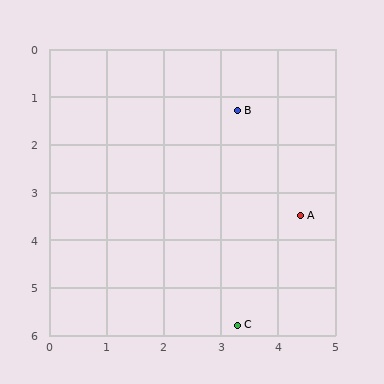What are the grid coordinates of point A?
Point A is at approximately (4.4, 3.5).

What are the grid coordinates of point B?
Point B is at approximately (3.3, 1.3).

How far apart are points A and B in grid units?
Points A and B are about 2.5 grid units apart.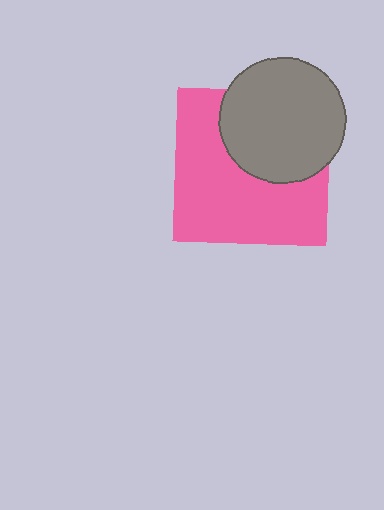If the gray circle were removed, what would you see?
You would see the complete pink square.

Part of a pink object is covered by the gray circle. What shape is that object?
It is a square.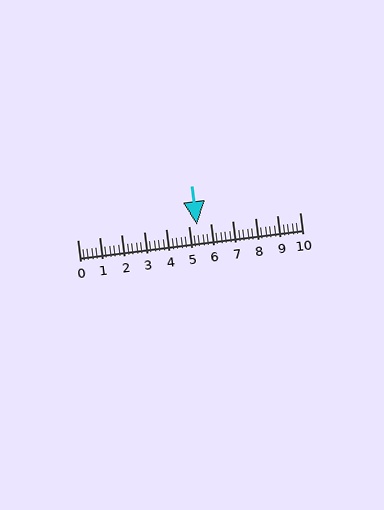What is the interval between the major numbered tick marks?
The major tick marks are spaced 1 units apart.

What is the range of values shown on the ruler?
The ruler shows values from 0 to 10.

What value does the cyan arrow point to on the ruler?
The cyan arrow points to approximately 5.4.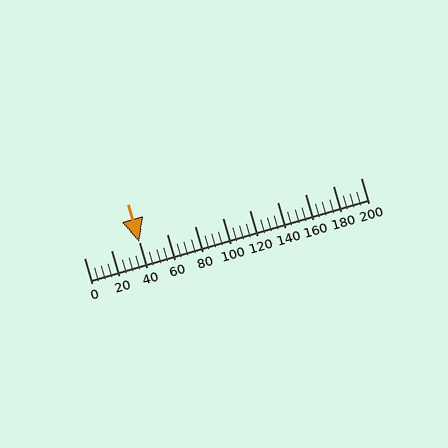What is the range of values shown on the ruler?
The ruler shows values from 0 to 200.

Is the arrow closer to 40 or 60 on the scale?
The arrow is closer to 40.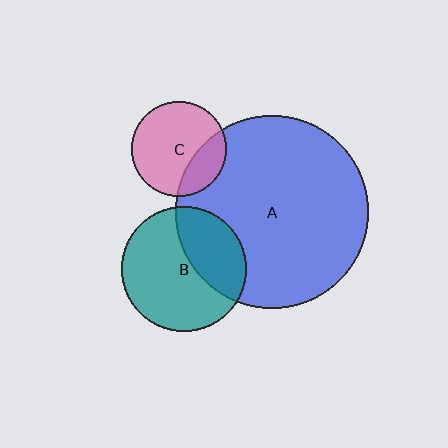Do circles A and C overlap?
Yes.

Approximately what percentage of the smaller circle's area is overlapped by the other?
Approximately 25%.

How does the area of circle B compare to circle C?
Approximately 1.7 times.